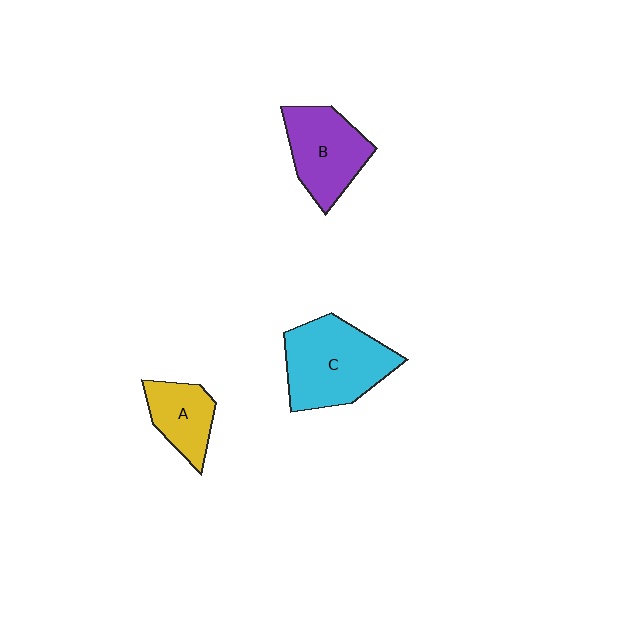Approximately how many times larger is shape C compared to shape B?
Approximately 1.3 times.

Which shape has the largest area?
Shape C (cyan).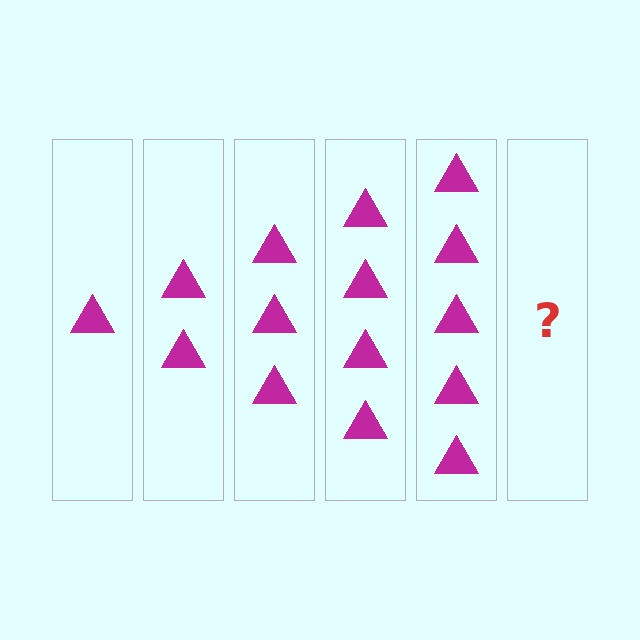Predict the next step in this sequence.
The next step is 6 triangles.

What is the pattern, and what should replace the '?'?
The pattern is that each step adds one more triangle. The '?' should be 6 triangles.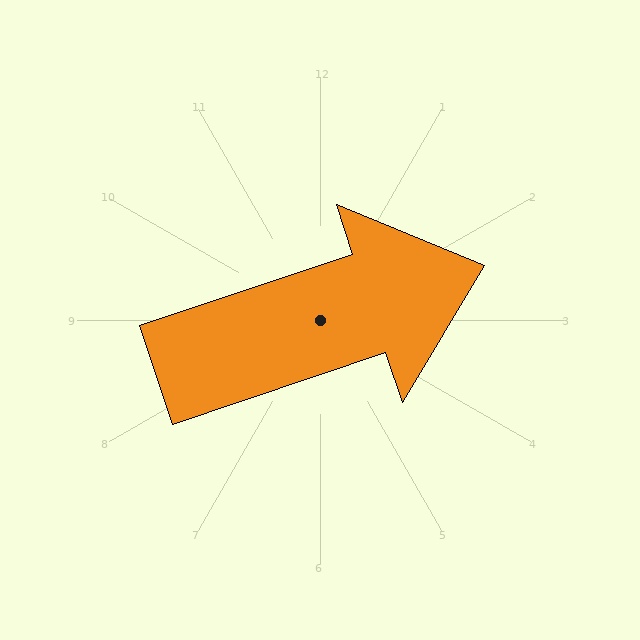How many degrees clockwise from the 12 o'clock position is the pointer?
Approximately 72 degrees.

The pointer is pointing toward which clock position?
Roughly 2 o'clock.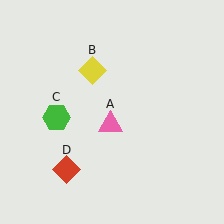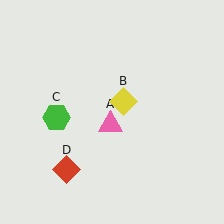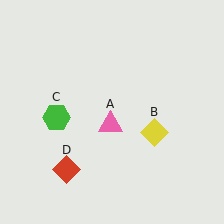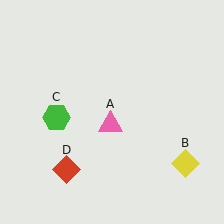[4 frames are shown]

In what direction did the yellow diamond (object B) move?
The yellow diamond (object B) moved down and to the right.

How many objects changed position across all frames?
1 object changed position: yellow diamond (object B).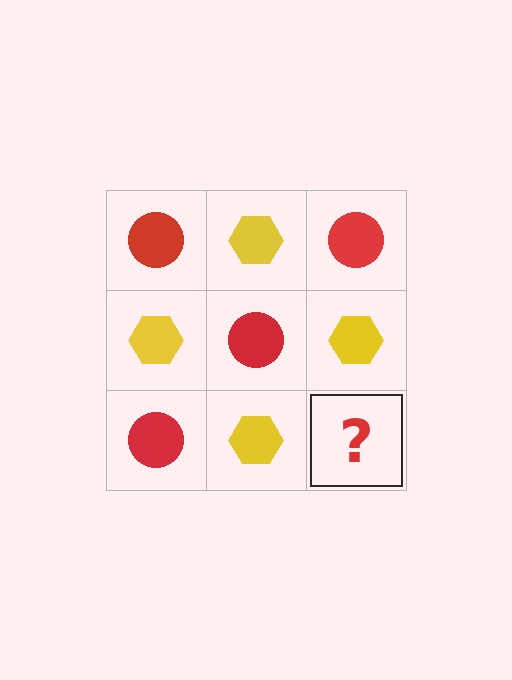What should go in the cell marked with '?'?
The missing cell should contain a red circle.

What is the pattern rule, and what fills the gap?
The rule is that it alternates red circle and yellow hexagon in a checkerboard pattern. The gap should be filled with a red circle.